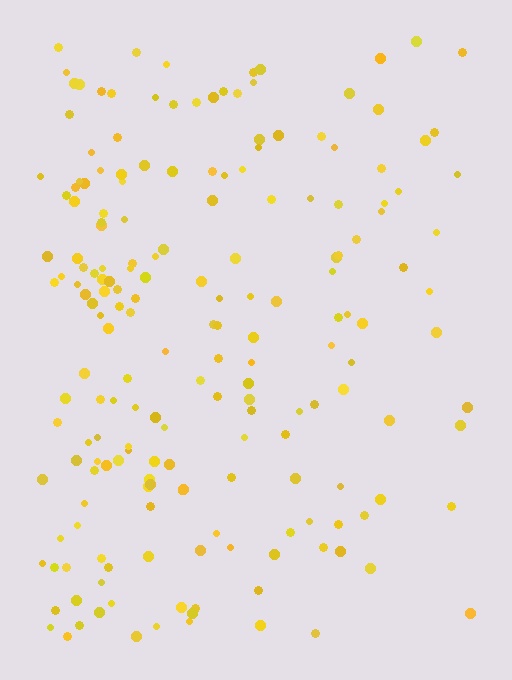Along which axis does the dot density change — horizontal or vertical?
Horizontal.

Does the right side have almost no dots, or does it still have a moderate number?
Still a moderate number, just noticeably fewer than the left.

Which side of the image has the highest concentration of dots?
The left.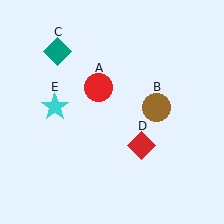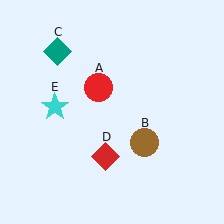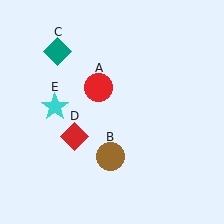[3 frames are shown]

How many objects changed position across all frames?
2 objects changed position: brown circle (object B), red diamond (object D).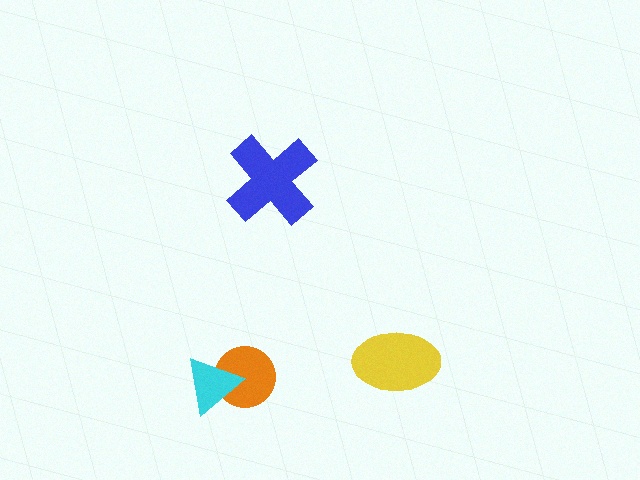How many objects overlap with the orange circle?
1 object overlaps with the orange circle.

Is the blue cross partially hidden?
No, no other shape covers it.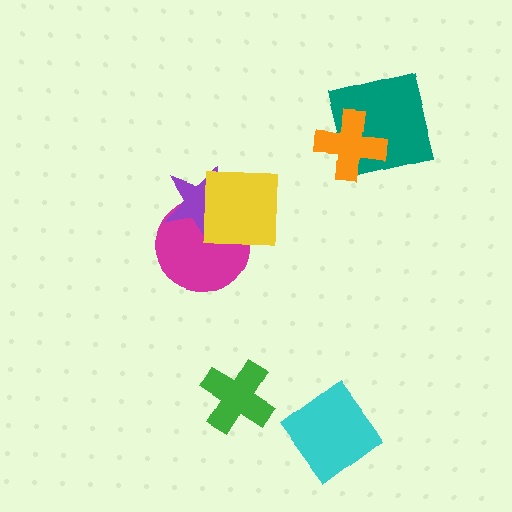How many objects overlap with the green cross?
0 objects overlap with the green cross.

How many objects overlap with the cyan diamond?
0 objects overlap with the cyan diamond.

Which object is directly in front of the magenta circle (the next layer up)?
The purple star is directly in front of the magenta circle.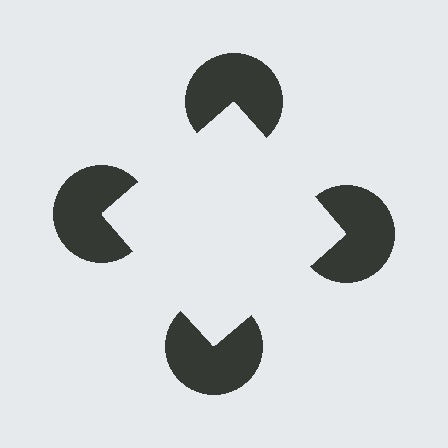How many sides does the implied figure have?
4 sides.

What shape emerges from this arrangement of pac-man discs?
An illusory square — its edges are inferred from the aligned wedge cuts in the pac-man discs, not physically drawn.